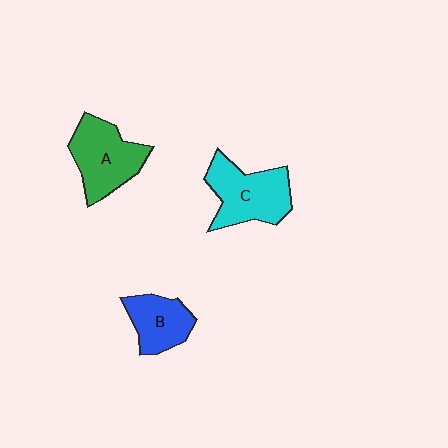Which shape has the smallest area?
Shape B (blue).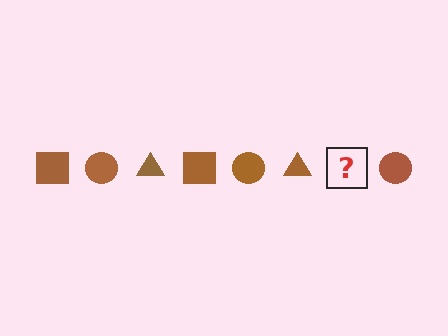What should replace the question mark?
The question mark should be replaced with a brown square.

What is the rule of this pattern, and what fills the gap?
The rule is that the pattern cycles through square, circle, triangle shapes in brown. The gap should be filled with a brown square.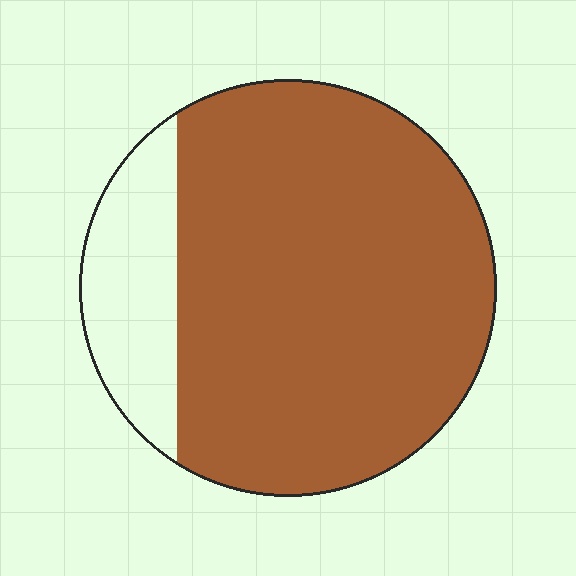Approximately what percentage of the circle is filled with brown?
Approximately 80%.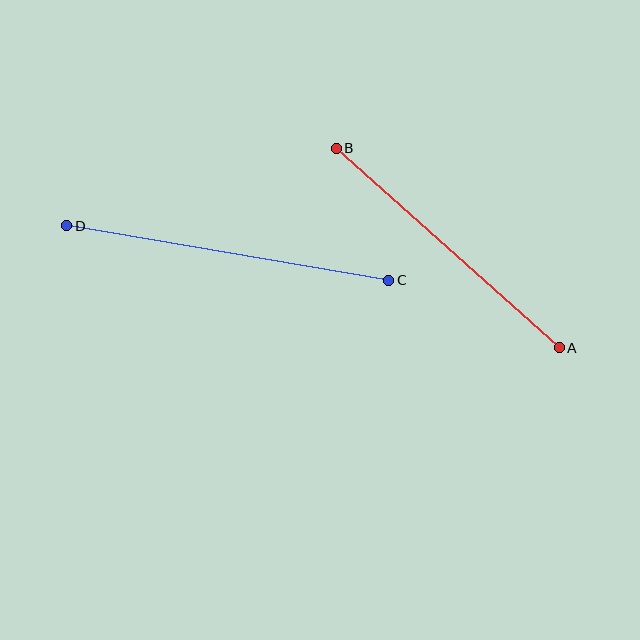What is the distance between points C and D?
The distance is approximately 326 pixels.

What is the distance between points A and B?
The distance is approximately 299 pixels.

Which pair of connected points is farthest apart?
Points C and D are farthest apart.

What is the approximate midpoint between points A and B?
The midpoint is at approximately (448, 248) pixels.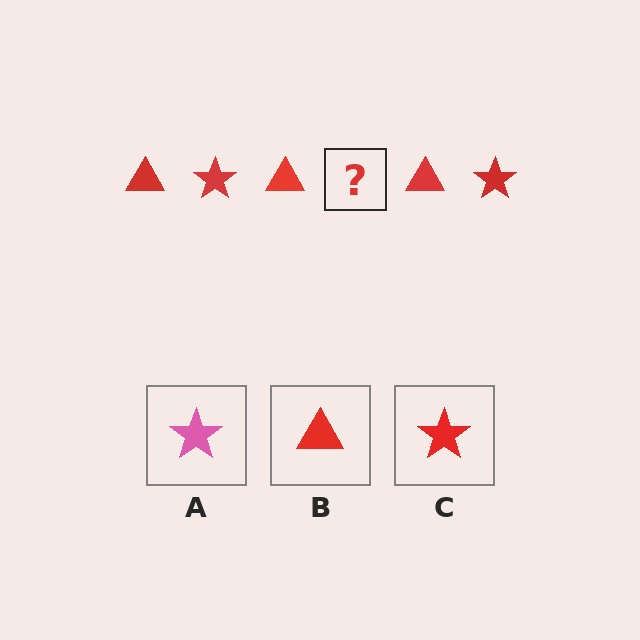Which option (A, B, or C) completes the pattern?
C.